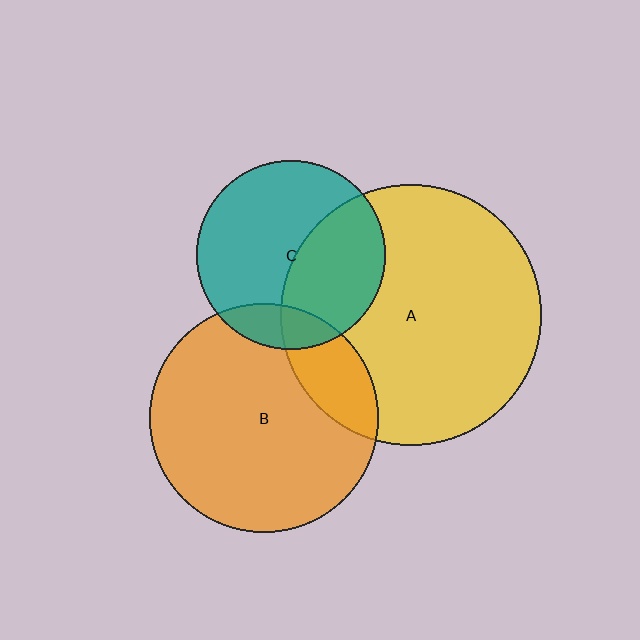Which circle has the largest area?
Circle A (yellow).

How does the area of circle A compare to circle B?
Approximately 1.3 times.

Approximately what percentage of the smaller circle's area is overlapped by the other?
Approximately 40%.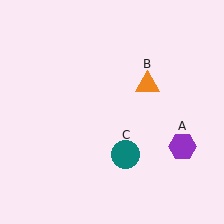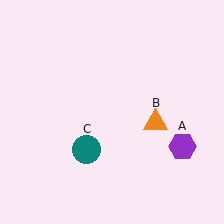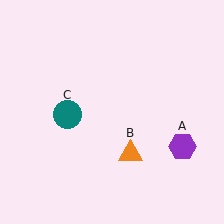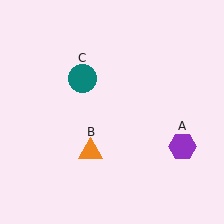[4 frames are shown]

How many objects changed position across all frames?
2 objects changed position: orange triangle (object B), teal circle (object C).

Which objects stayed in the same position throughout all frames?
Purple hexagon (object A) remained stationary.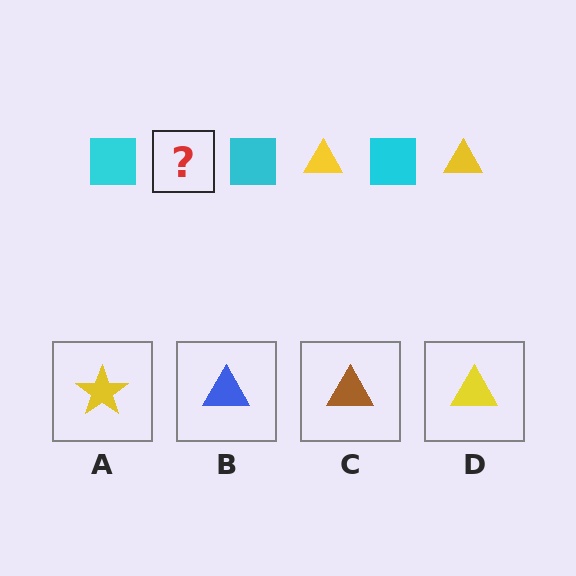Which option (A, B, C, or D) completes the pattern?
D.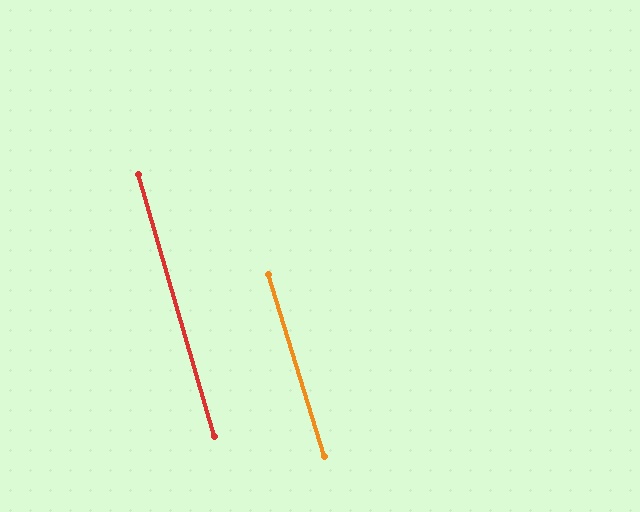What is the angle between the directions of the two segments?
Approximately 1 degree.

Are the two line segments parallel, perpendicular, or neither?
Parallel — their directions differ by only 1.3°.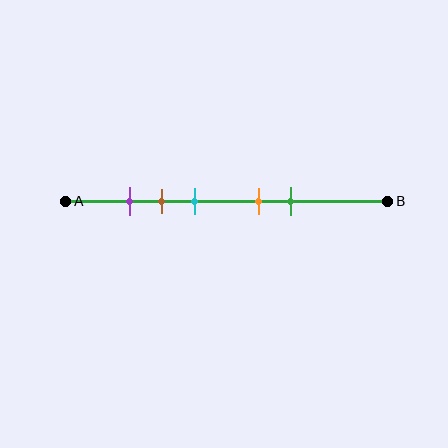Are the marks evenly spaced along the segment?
No, the marks are not evenly spaced.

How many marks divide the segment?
There are 5 marks dividing the segment.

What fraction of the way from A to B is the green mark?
The green mark is approximately 70% (0.7) of the way from A to B.